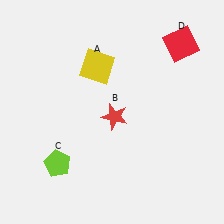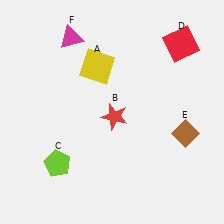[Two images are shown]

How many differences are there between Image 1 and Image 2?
There are 2 differences between the two images.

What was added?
A brown diamond (E), a magenta triangle (F) were added in Image 2.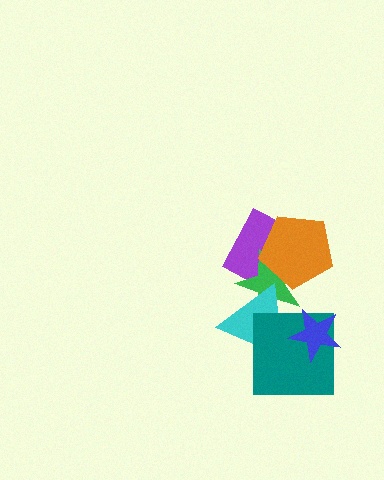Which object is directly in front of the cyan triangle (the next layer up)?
The teal square is directly in front of the cyan triangle.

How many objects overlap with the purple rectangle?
2 objects overlap with the purple rectangle.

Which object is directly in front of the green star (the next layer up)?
The orange pentagon is directly in front of the green star.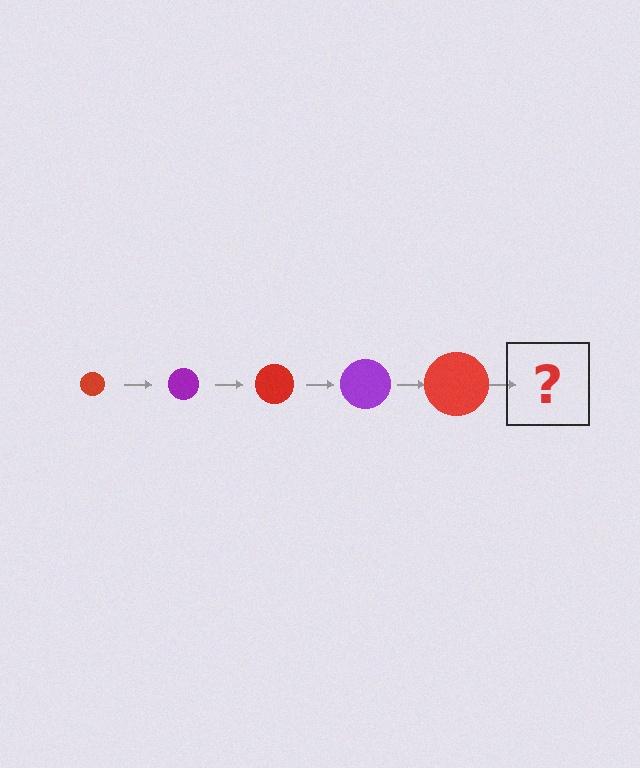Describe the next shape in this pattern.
It should be a purple circle, larger than the previous one.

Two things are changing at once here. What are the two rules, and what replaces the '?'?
The two rules are that the circle grows larger each step and the color cycles through red and purple. The '?' should be a purple circle, larger than the previous one.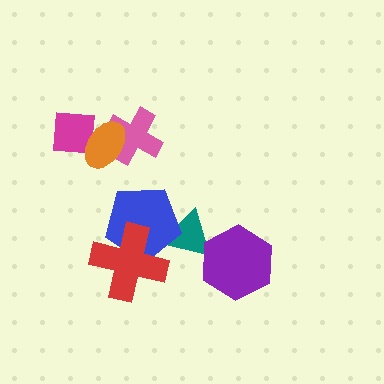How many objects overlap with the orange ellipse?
2 objects overlap with the orange ellipse.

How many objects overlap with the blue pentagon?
2 objects overlap with the blue pentagon.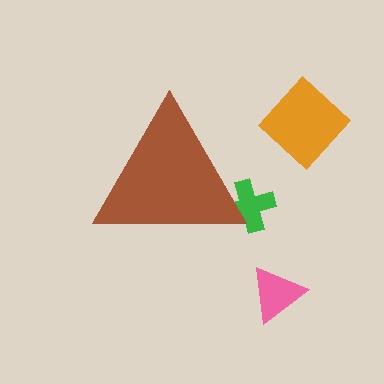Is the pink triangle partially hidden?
No, the pink triangle is fully visible.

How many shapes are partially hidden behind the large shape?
1 shape is partially hidden.